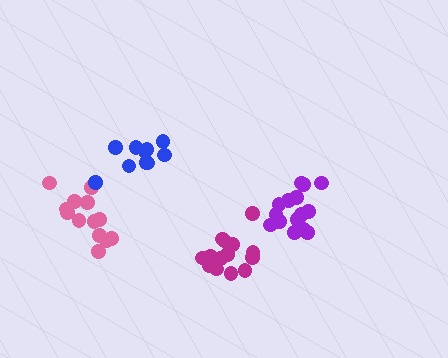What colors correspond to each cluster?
The clusters are colored: pink, blue, magenta, purple.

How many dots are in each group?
Group 1: 13 dots, Group 2: 10 dots, Group 3: 14 dots, Group 4: 15 dots (52 total).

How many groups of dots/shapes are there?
There are 4 groups.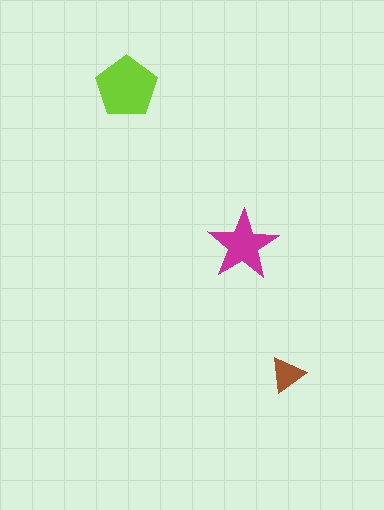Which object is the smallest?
The brown triangle.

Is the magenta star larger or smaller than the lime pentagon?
Smaller.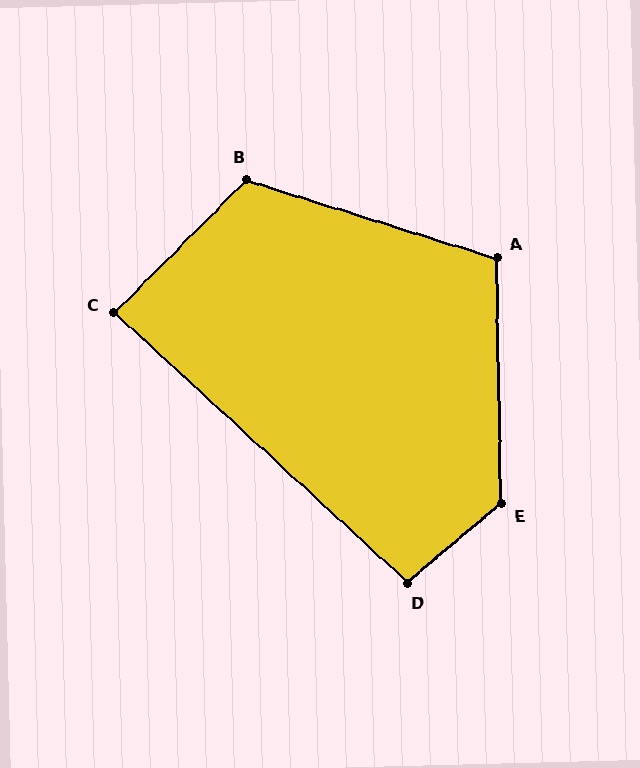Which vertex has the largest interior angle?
E, at approximately 129 degrees.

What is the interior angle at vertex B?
Approximately 117 degrees (obtuse).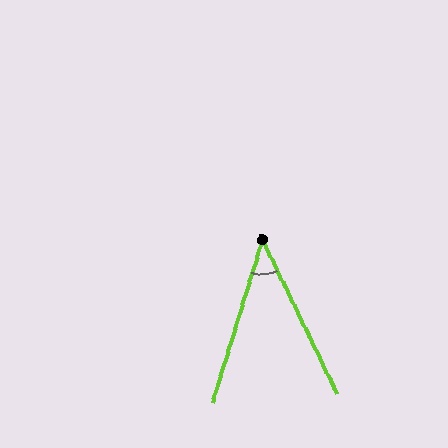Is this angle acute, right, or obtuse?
It is acute.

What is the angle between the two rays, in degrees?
Approximately 43 degrees.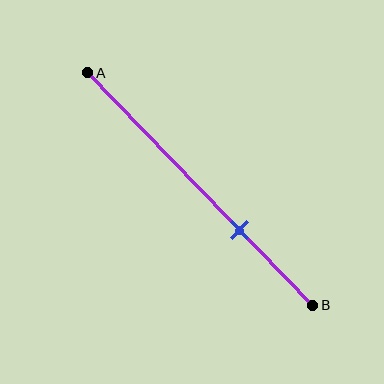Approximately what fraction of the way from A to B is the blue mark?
The blue mark is approximately 70% of the way from A to B.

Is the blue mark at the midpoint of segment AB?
No, the mark is at about 70% from A, not at the 50% midpoint.